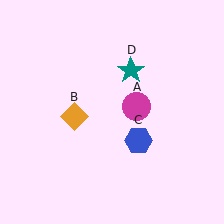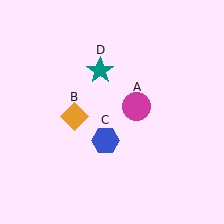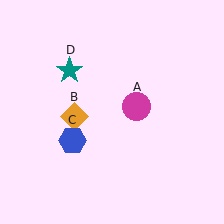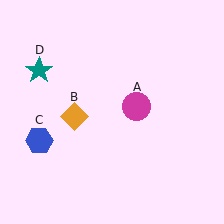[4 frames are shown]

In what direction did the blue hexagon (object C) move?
The blue hexagon (object C) moved left.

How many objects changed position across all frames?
2 objects changed position: blue hexagon (object C), teal star (object D).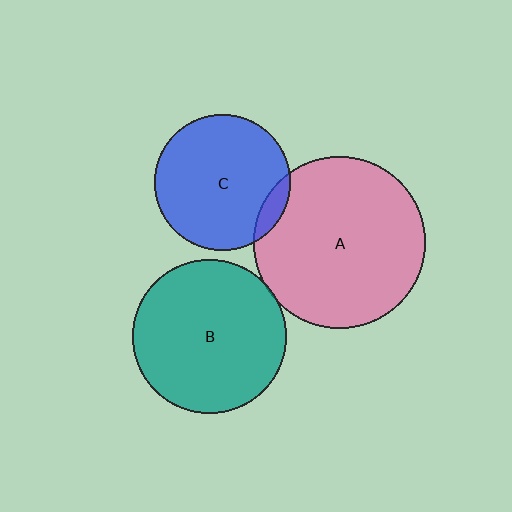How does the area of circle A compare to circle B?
Approximately 1.2 times.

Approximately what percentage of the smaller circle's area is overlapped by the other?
Approximately 10%.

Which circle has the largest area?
Circle A (pink).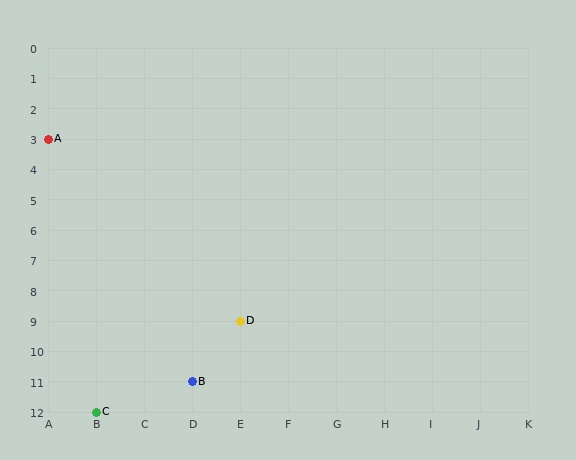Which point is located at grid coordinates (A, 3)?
Point A is at (A, 3).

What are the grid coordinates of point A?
Point A is at grid coordinates (A, 3).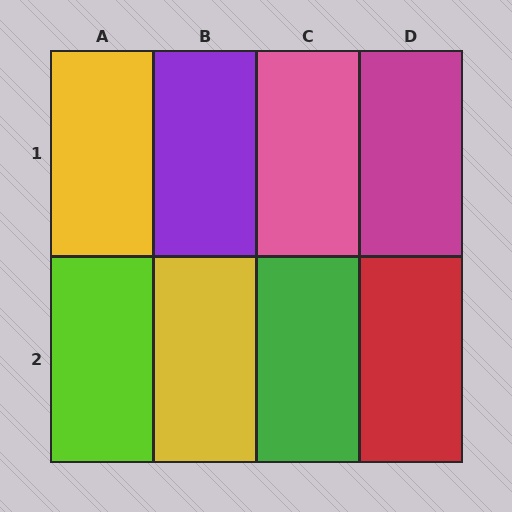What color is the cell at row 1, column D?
Magenta.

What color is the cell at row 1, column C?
Pink.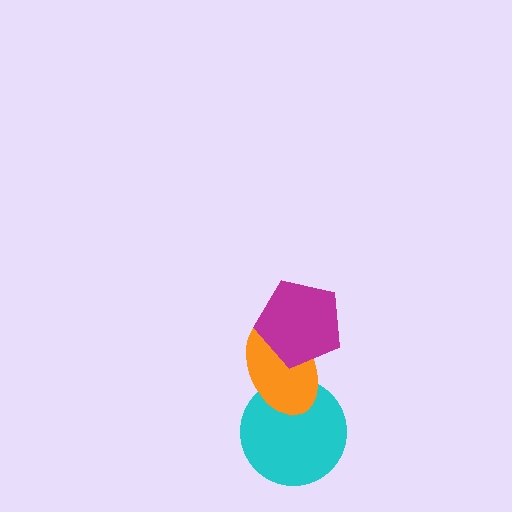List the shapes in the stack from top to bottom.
From top to bottom: the magenta pentagon, the orange ellipse, the cyan circle.